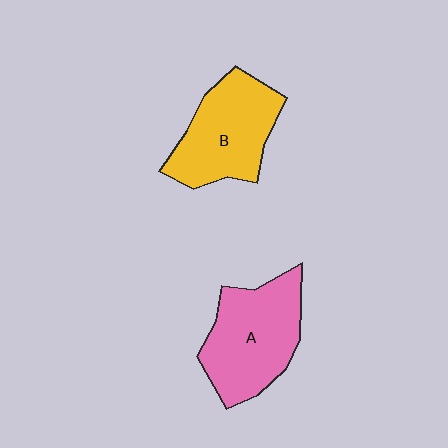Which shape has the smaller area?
Shape B (yellow).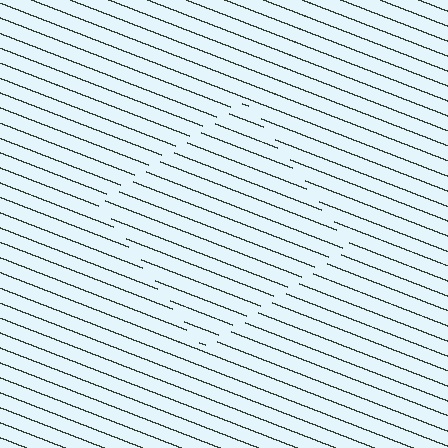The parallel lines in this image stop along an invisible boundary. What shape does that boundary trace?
An illusory square. The interior of the shape contains the same grating, shifted by half a period — the contour is defined by the phase discontinuity where line-ends from the inner and outer gratings abut.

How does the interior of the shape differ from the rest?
The interior of the shape contains the same grating, shifted by half a period — the contour is defined by the phase discontinuity where line-ends from the inner and outer gratings abut.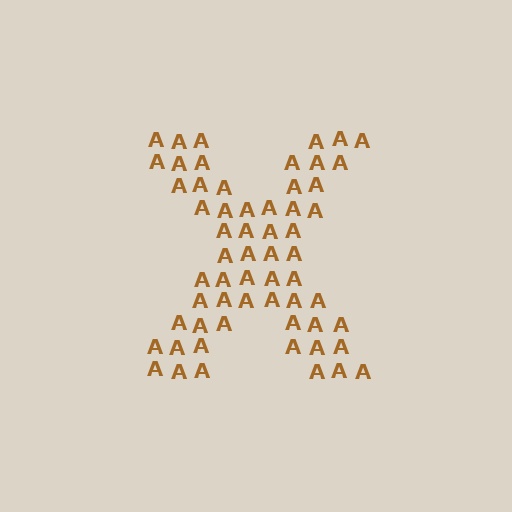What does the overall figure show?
The overall figure shows the letter X.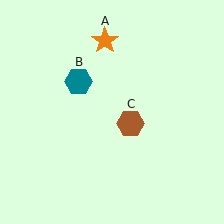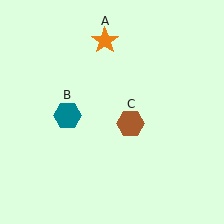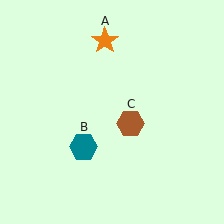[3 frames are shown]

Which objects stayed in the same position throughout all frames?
Orange star (object A) and brown hexagon (object C) remained stationary.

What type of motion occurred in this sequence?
The teal hexagon (object B) rotated counterclockwise around the center of the scene.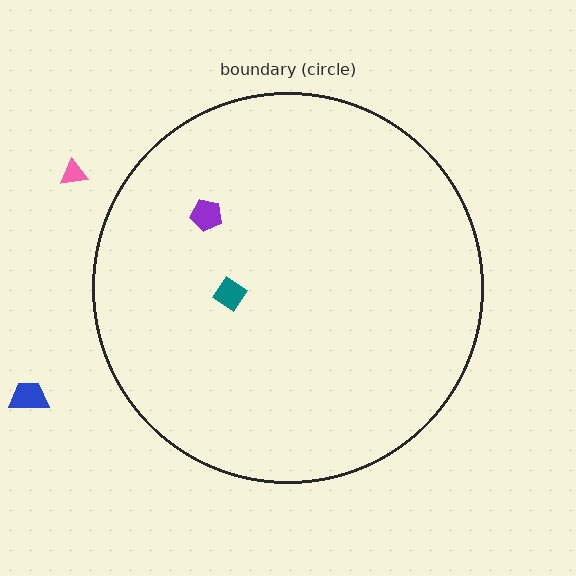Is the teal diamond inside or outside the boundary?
Inside.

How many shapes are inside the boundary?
2 inside, 2 outside.